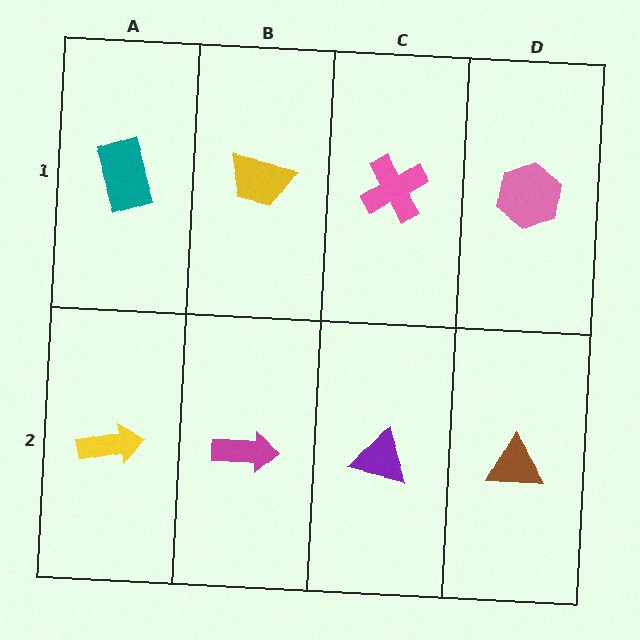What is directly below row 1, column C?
A purple triangle.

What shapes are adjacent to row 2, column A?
A teal rectangle (row 1, column A), a magenta arrow (row 2, column B).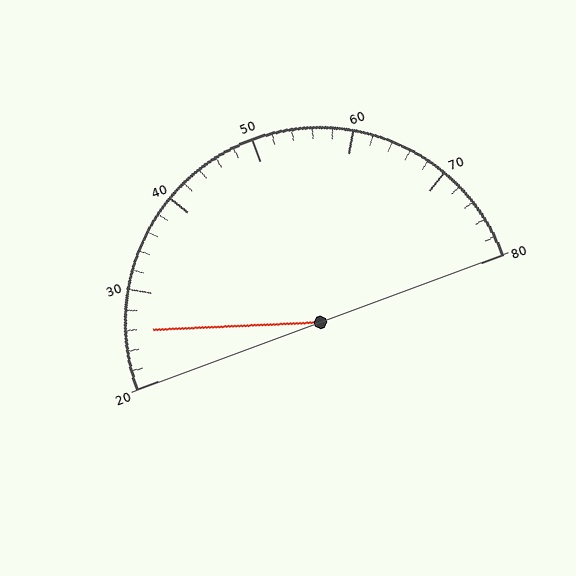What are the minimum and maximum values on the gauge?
The gauge ranges from 20 to 80.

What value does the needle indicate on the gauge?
The needle indicates approximately 26.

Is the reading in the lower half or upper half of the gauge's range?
The reading is in the lower half of the range (20 to 80).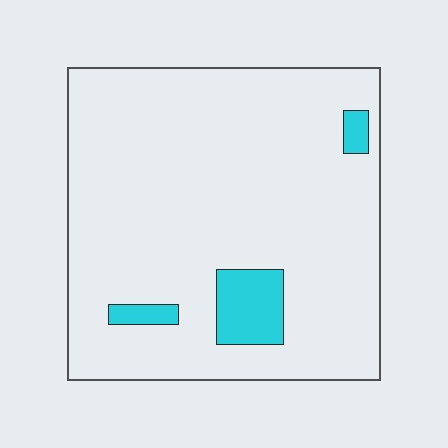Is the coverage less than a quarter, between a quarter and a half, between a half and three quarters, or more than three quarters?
Less than a quarter.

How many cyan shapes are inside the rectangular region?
3.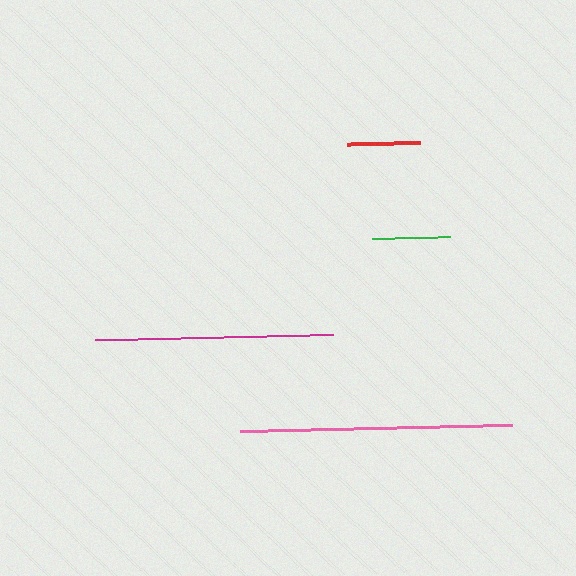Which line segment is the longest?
The pink line is the longest at approximately 273 pixels.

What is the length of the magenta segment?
The magenta segment is approximately 238 pixels long.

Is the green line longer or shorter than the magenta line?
The magenta line is longer than the green line.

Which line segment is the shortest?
The red line is the shortest at approximately 73 pixels.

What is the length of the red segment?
The red segment is approximately 73 pixels long.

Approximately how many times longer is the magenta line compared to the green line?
The magenta line is approximately 3.1 times the length of the green line.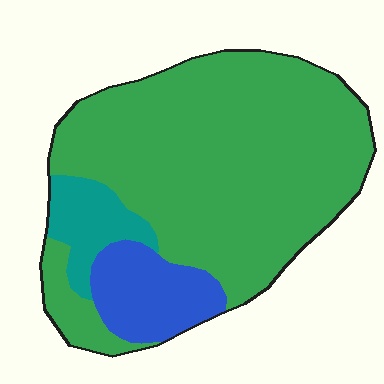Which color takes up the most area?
Green, at roughly 75%.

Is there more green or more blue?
Green.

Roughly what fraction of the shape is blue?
Blue takes up about one eighth (1/8) of the shape.